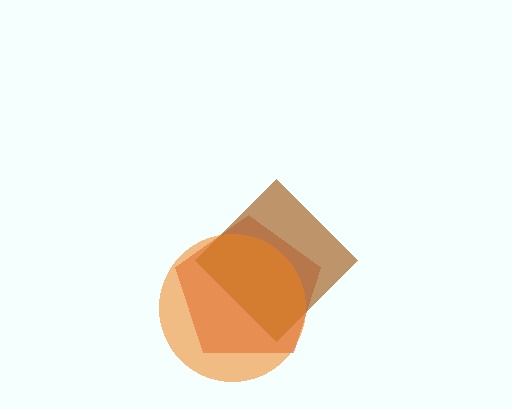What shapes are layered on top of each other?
The layered shapes are: a red pentagon, a brown diamond, an orange circle.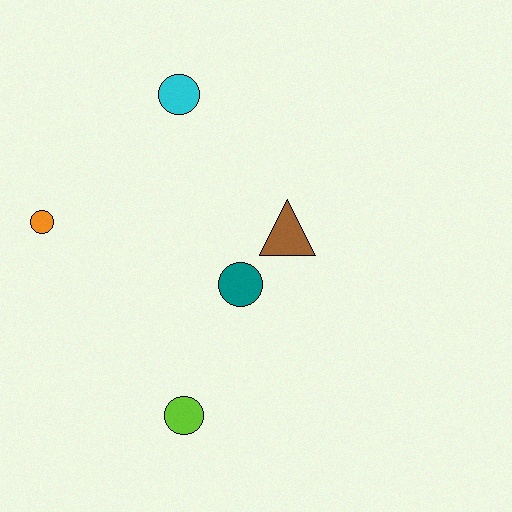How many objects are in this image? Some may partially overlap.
There are 5 objects.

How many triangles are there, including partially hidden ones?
There is 1 triangle.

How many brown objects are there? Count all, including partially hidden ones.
There is 1 brown object.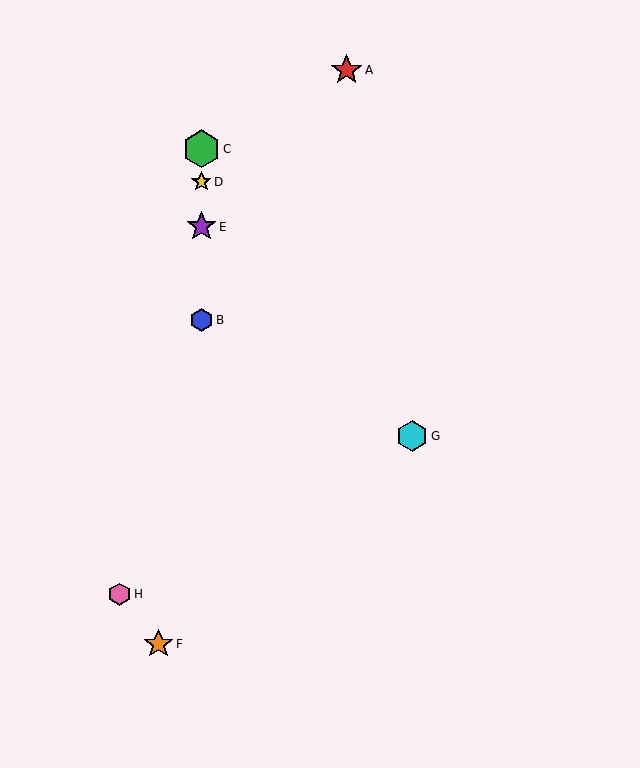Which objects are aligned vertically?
Objects B, C, D, E are aligned vertically.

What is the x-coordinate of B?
Object B is at x≈201.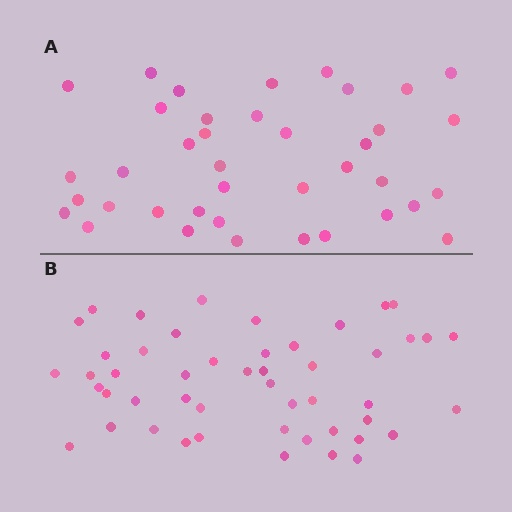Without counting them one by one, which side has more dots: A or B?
Region B (the bottom region) has more dots.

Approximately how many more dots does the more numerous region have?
Region B has roughly 10 or so more dots than region A.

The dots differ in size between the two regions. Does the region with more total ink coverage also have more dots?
No. Region A has more total ink coverage because its dots are larger, but region B actually contains more individual dots. Total area can be misleading — the number of items is what matters here.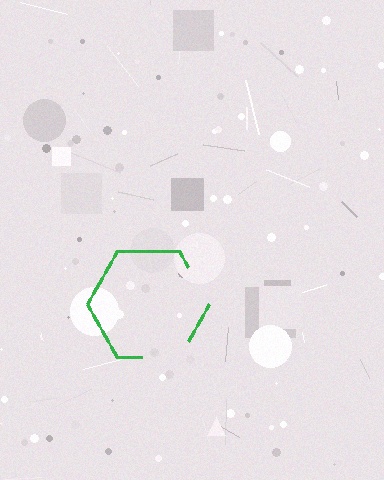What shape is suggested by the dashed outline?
The dashed outline suggests a hexagon.